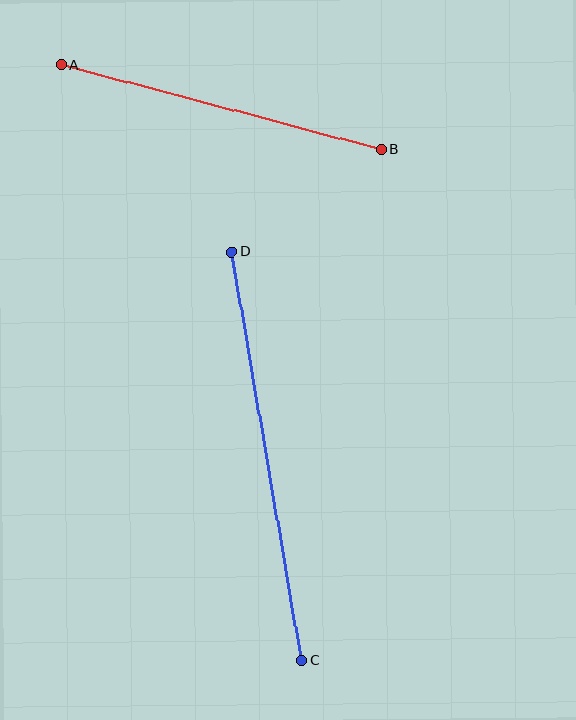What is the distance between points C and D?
The distance is approximately 414 pixels.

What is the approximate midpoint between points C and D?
The midpoint is at approximately (267, 456) pixels.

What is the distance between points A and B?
The distance is approximately 331 pixels.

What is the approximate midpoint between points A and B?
The midpoint is at approximately (221, 107) pixels.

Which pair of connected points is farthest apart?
Points C and D are farthest apart.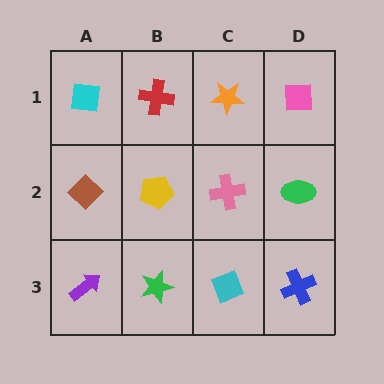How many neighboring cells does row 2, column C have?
4.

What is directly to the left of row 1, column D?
An orange star.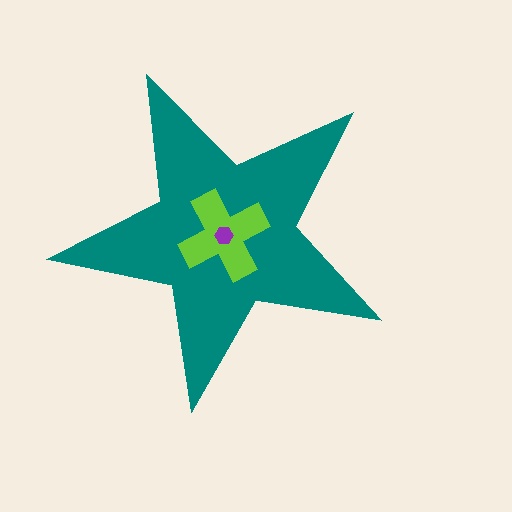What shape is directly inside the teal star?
The lime cross.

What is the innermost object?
The purple hexagon.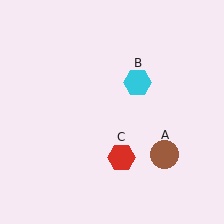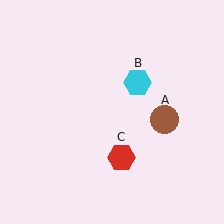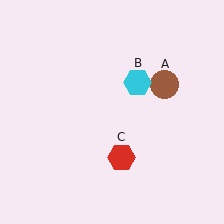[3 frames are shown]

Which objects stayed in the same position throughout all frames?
Cyan hexagon (object B) and red hexagon (object C) remained stationary.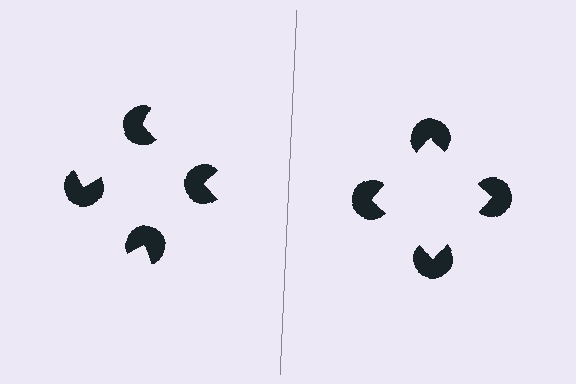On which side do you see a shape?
An illusory square appears on the right side. On the left side the wedge cuts are rotated, so no coherent shape forms.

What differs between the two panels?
The pac-man discs are positioned identically on both sides; only the wedge orientations differ. On the right they align to a square; on the left they are misaligned.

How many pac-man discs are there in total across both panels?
8 — 4 on each side.